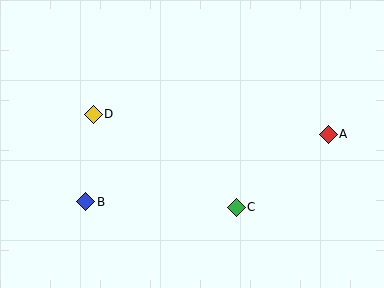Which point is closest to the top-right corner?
Point A is closest to the top-right corner.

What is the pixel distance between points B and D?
The distance between B and D is 88 pixels.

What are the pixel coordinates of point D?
Point D is at (93, 114).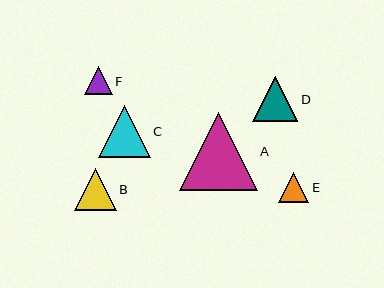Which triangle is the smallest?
Triangle F is the smallest with a size of approximately 28 pixels.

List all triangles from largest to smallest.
From largest to smallest: A, C, D, B, E, F.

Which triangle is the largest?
Triangle A is the largest with a size of approximately 78 pixels.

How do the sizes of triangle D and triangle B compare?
Triangle D and triangle B are approximately the same size.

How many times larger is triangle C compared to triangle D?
Triangle C is approximately 1.2 times the size of triangle D.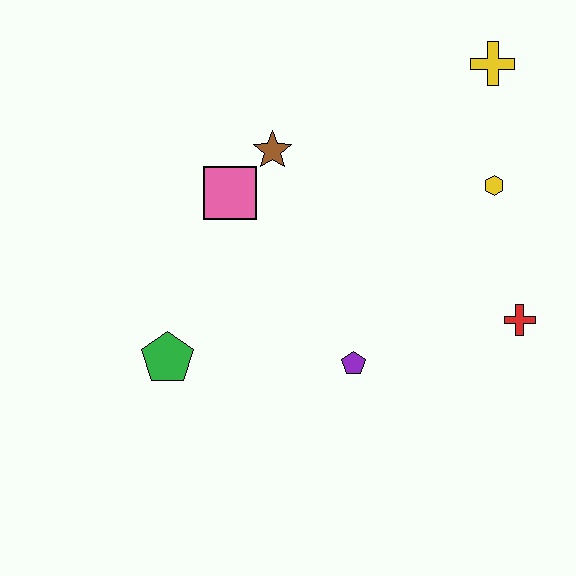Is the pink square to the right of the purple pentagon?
No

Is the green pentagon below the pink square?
Yes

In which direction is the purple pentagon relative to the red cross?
The purple pentagon is to the left of the red cross.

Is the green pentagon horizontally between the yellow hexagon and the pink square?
No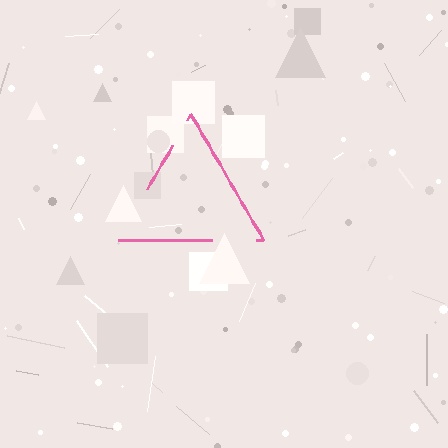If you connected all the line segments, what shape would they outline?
They would outline a triangle.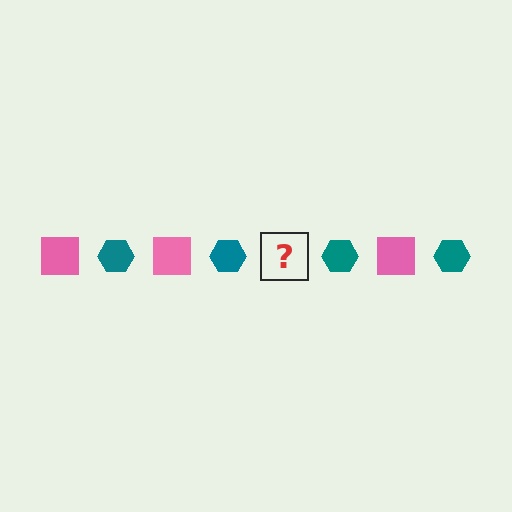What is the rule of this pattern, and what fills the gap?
The rule is that the pattern alternates between pink square and teal hexagon. The gap should be filled with a pink square.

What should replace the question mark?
The question mark should be replaced with a pink square.